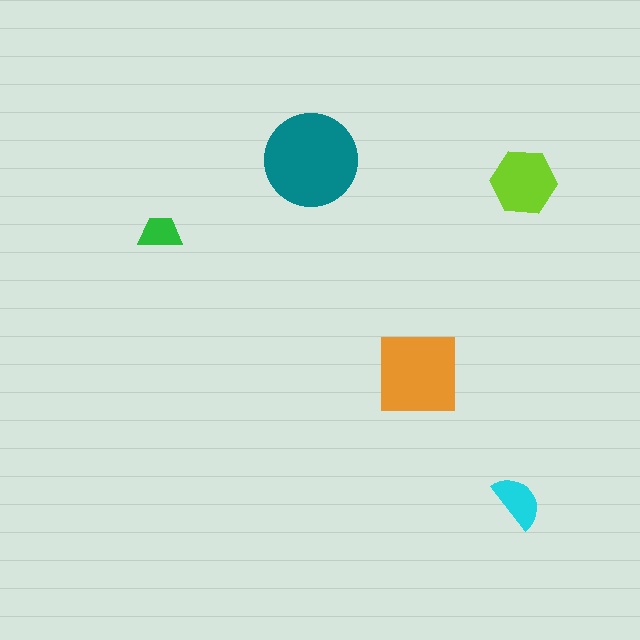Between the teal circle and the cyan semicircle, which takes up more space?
The teal circle.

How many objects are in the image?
There are 5 objects in the image.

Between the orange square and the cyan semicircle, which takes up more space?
The orange square.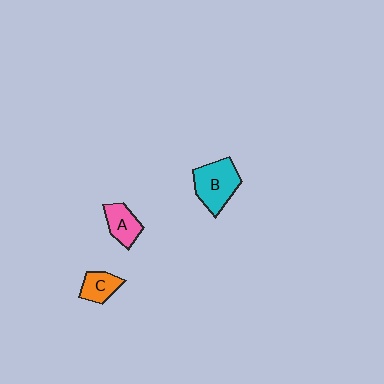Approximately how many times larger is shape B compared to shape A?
Approximately 1.6 times.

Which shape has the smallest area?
Shape C (orange).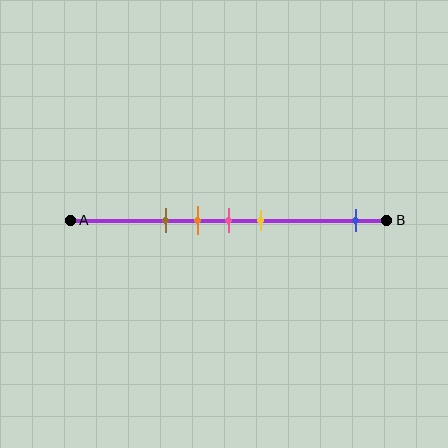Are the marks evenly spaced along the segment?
No, the marks are not evenly spaced.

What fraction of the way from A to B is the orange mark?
The orange mark is approximately 40% (0.4) of the way from A to B.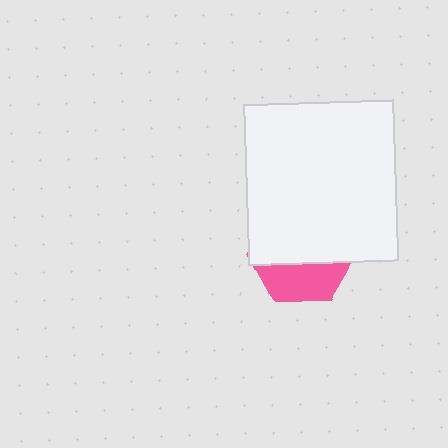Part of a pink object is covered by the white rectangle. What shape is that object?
It is a hexagon.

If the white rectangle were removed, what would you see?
You would see the complete pink hexagon.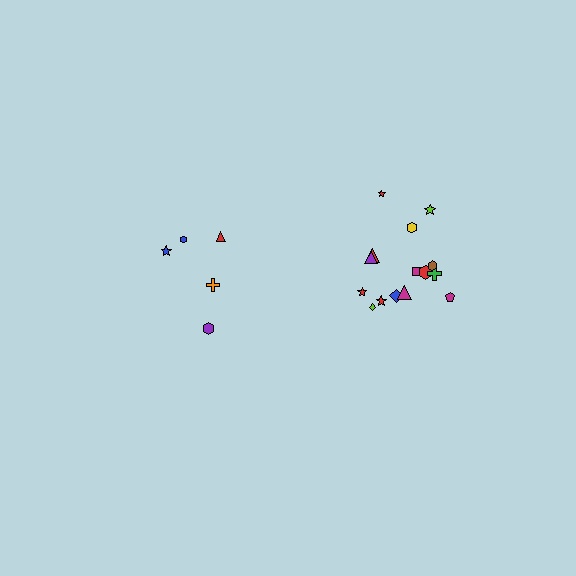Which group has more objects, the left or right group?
The right group.